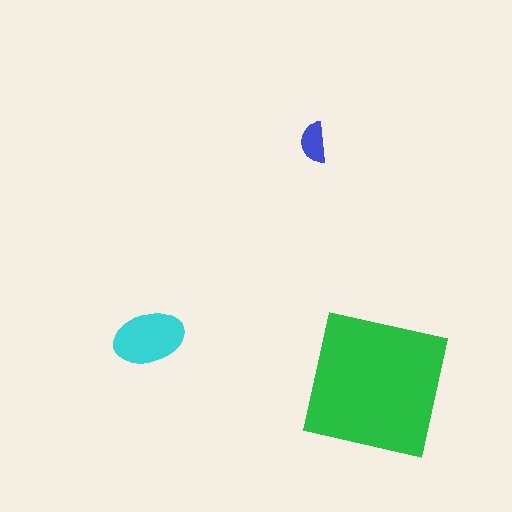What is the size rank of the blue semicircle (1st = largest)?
3rd.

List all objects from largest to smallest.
The green square, the cyan ellipse, the blue semicircle.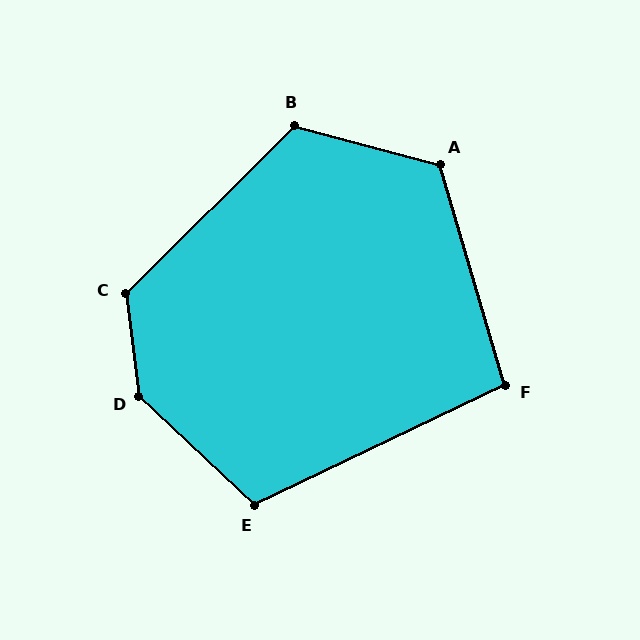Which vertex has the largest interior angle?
D, at approximately 141 degrees.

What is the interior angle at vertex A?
Approximately 122 degrees (obtuse).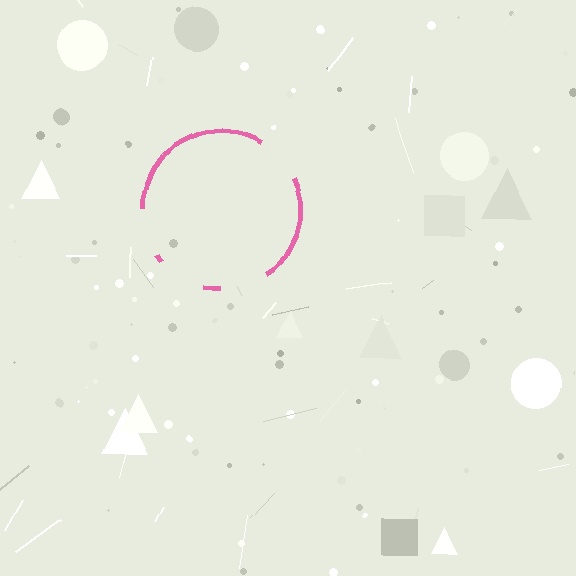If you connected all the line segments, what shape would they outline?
They would outline a circle.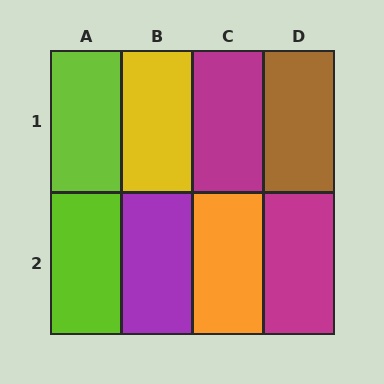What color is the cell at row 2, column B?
Purple.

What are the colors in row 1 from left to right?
Lime, yellow, magenta, brown.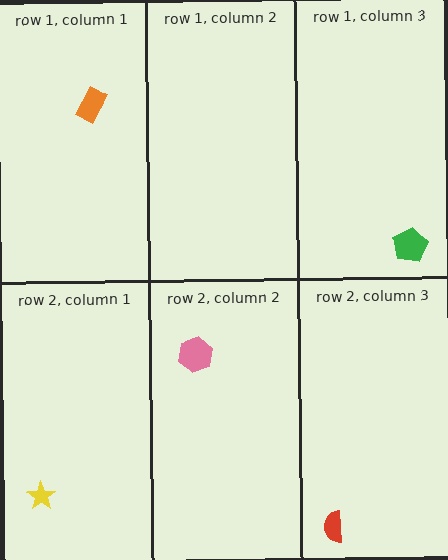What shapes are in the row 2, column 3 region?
The red semicircle.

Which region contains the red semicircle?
The row 2, column 3 region.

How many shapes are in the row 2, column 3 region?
1.